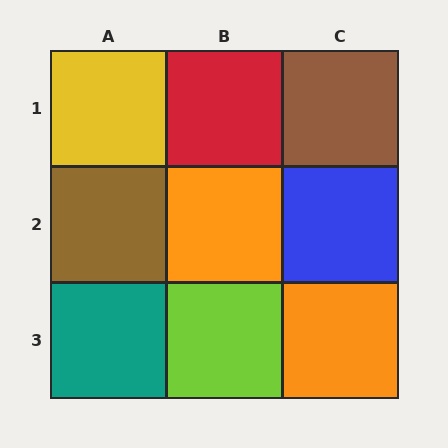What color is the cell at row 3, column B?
Lime.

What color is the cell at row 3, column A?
Teal.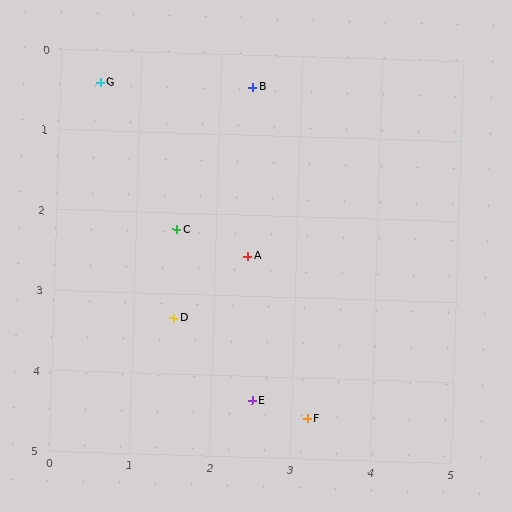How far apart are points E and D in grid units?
Points E and D are about 1.4 grid units apart.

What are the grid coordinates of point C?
Point C is at approximately (1.5, 2.2).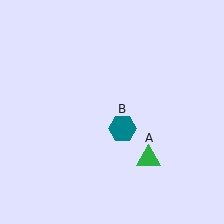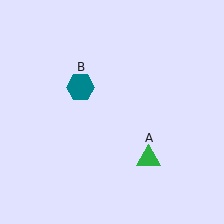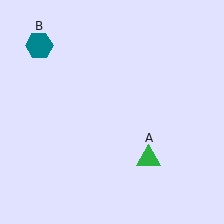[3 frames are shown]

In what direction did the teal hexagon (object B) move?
The teal hexagon (object B) moved up and to the left.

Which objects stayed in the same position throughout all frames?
Green triangle (object A) remained stationary.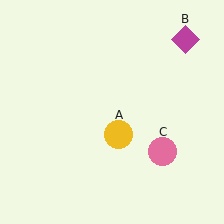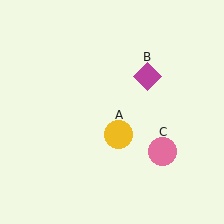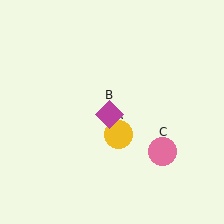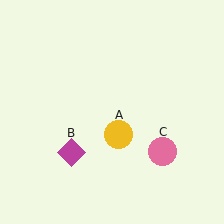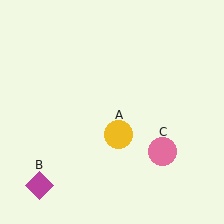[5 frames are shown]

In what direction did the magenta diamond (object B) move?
The magenta diamond (object B) moved down and to the left.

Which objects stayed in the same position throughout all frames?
Yellow circle (object A) and pink circle (object C) remained stationary.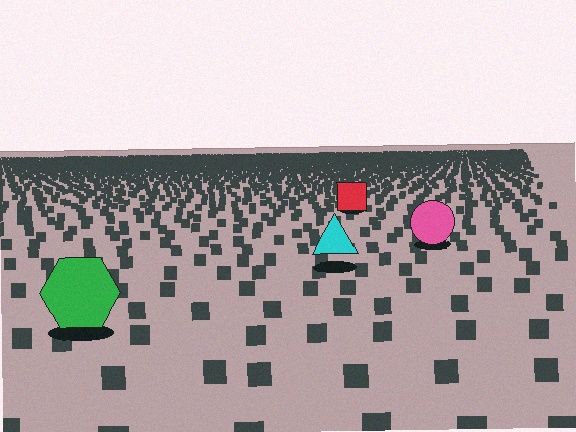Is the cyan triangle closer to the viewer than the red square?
Yes. The cyan triangle is closer — you can tell from the texture gradient: the ground texture is coarser near it.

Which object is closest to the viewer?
The green hexagon is closest. The texture marks near it are larger and more spread out.